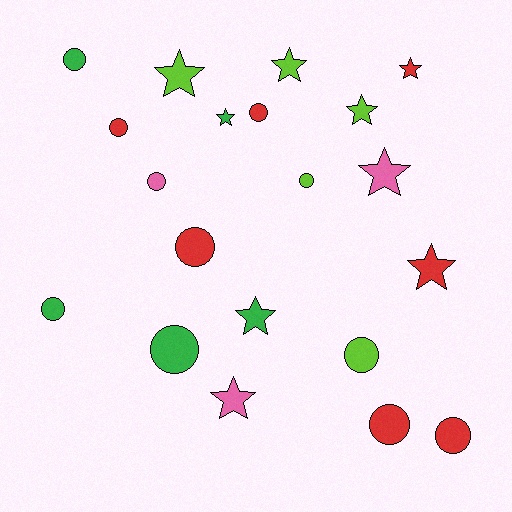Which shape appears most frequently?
Circle, with 11 objects.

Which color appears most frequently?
Red, with 7 objects.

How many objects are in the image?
There are 20 objects.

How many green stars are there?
There are 2 green stars.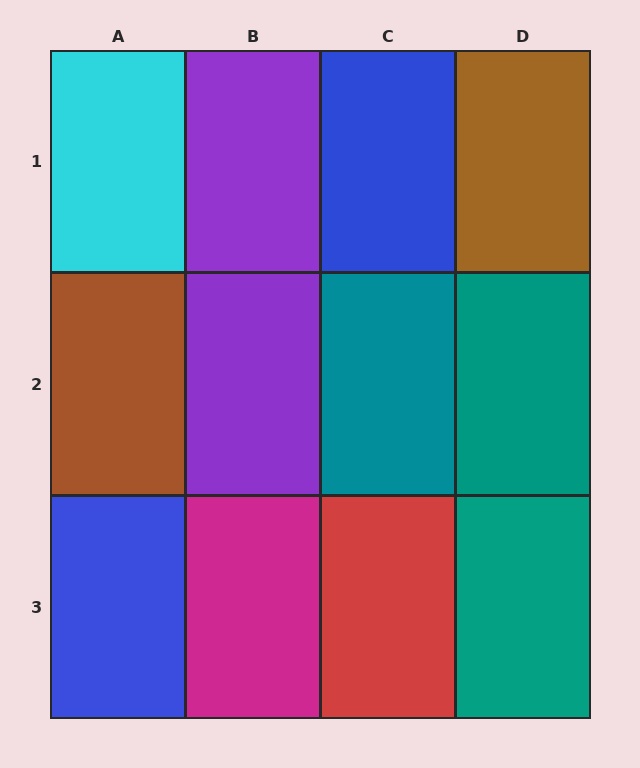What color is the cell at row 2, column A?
Brown.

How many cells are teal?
3 cells are teal.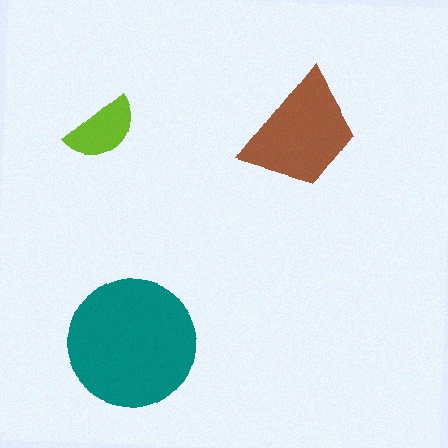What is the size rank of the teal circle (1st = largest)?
1st.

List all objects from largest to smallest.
The teal circle, the brown trapezoid, the lime semicircle.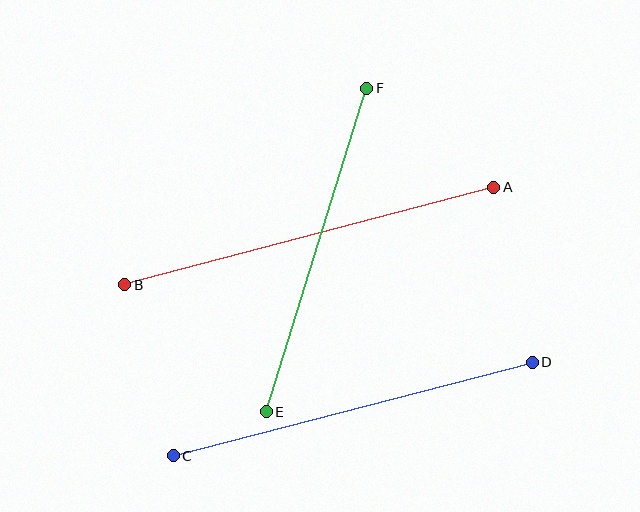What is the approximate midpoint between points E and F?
The midpoint is at approximately (317, 250) pixels.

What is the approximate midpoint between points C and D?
The midpoint is at approximately (353, 409) pixels.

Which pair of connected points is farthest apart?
Points A and B are farthest apart.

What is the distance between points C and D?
The distance is approximately 371 pixels.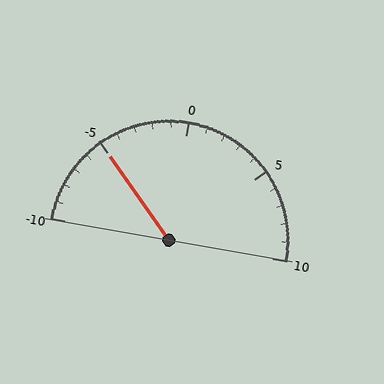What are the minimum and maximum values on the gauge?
The gauge ranges from -10 to 10.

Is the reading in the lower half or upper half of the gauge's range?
The reading is in the lower half of the range (-10 to 10).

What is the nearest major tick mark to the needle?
The nearest major tick mark is -5.